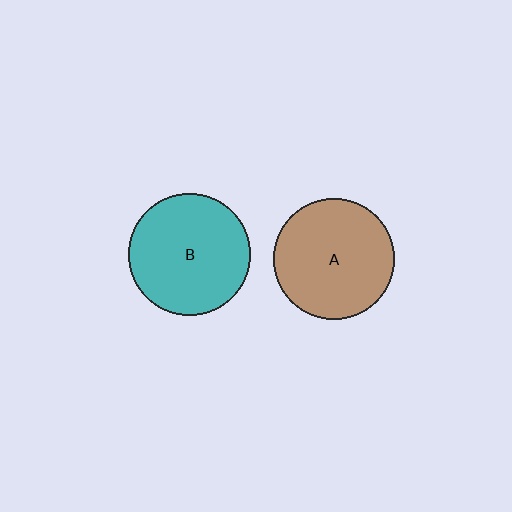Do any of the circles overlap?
No, none of the circles overlap.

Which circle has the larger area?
Circle B (teal).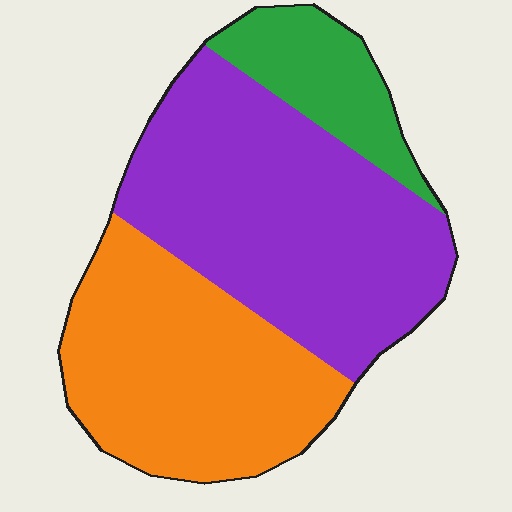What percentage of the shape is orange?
Orange takes up about three eighths (3/8) of the shape.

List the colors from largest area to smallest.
From largest to smallest: purple, orange, green.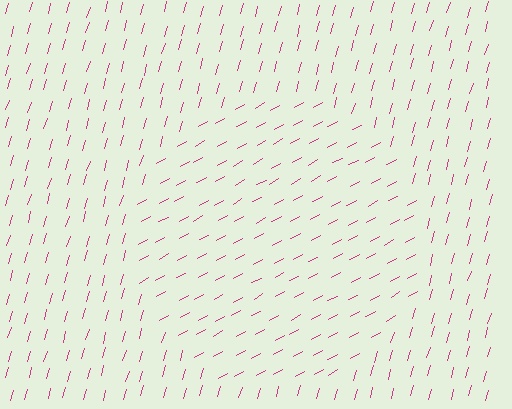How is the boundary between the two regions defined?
The boundary is defined purely by a change in line orientation (approximately 45 degrees difference). All lines are the same color and thickness.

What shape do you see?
I see a circle.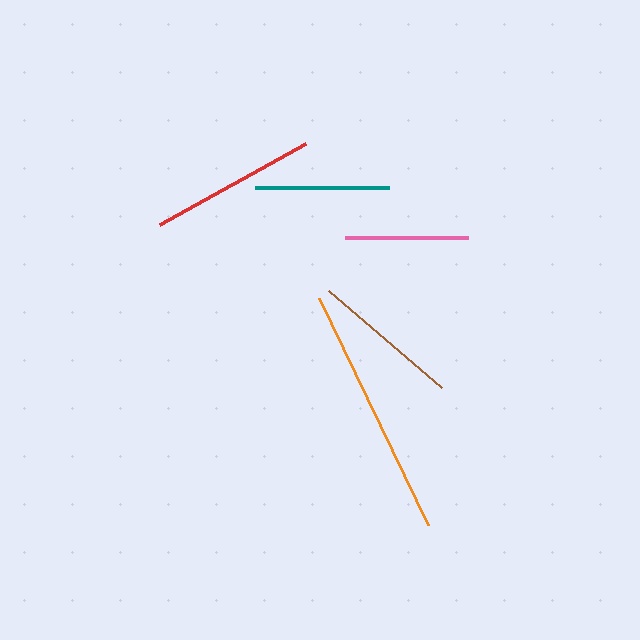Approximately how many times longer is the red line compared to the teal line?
The red line is approximately 1.2 times the length of the teal line.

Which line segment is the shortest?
The pink line is the shortest at approximately 124 pixels.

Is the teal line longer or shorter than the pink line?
The teal line is longer than the pink line.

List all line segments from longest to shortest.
From longest to shortest: orange, red, brown, teal, pink.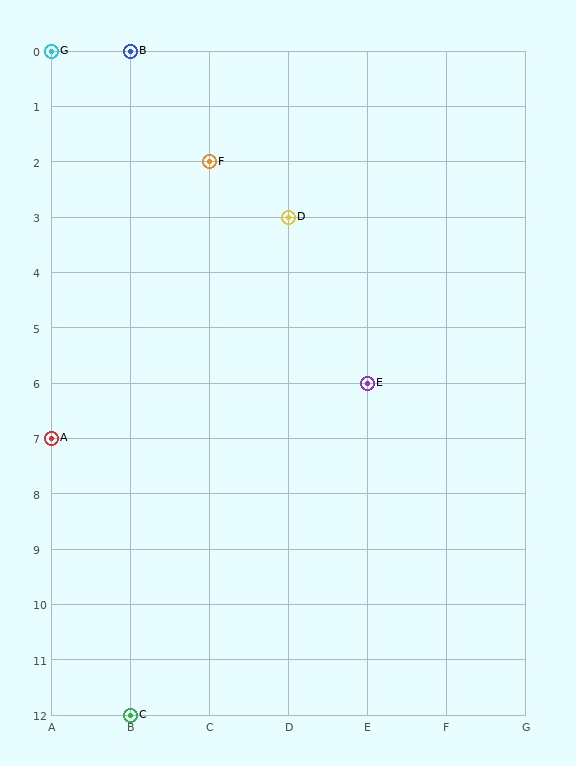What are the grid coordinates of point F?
Point F is at grid coordinates (C, 2).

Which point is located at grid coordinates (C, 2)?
Point F is at (C, 2).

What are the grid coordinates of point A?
Point A is at grid coordinates (A, 7).